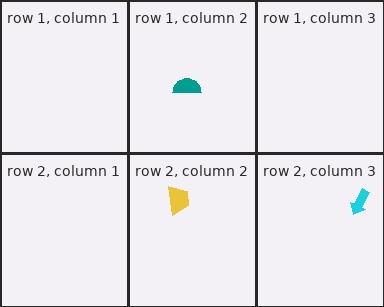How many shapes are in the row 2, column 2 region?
1.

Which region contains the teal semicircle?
The row 1, column 2 region.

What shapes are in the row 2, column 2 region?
The yellow trapezoid.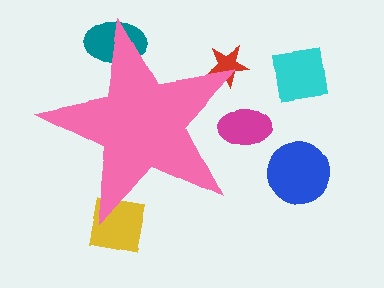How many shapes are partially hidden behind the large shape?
4 shapes are partially hidden.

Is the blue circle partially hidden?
No, the blue circle is fully visible.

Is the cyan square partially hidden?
No, the cyan square is fully visible.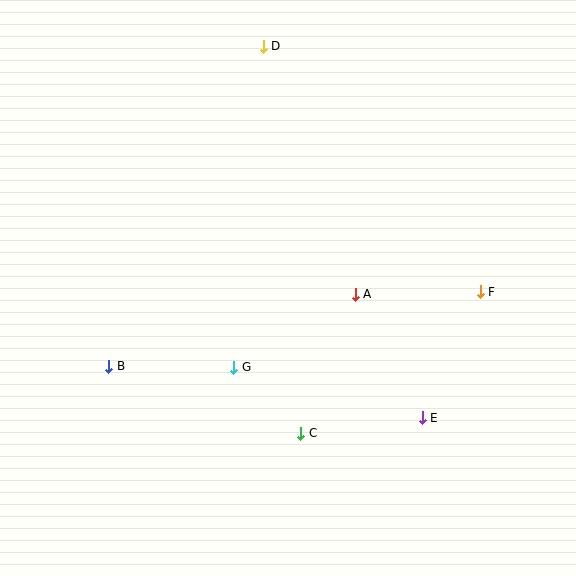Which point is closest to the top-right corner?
Point F is closest to the top-right corner.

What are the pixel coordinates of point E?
Point E is at (422, 418).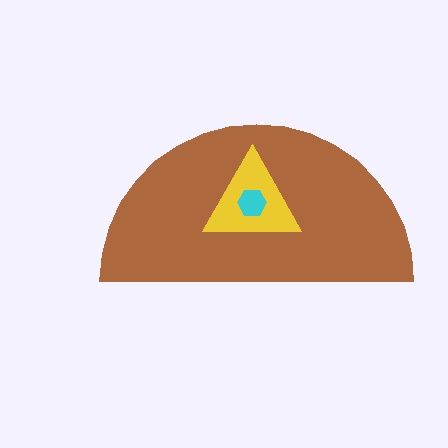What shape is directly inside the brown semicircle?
The yellow triangle.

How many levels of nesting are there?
3.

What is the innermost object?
The cyan hexagon.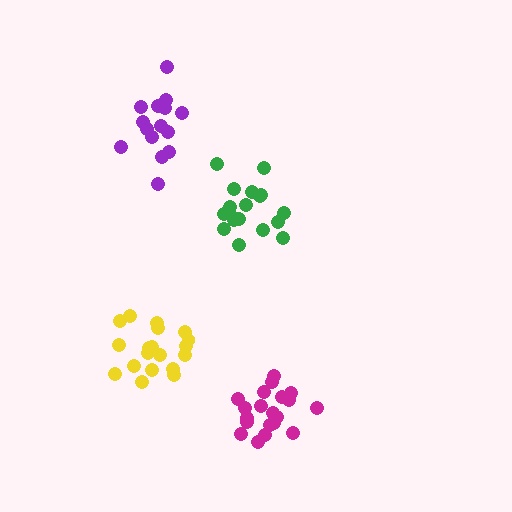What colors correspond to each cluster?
The clusters are colored: yellow, magenta, purple, green.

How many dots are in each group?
Group 1: 19 dots, Group 2: 20 dots, Group 3: 15 dots, Group 4: 18 dots (72 total).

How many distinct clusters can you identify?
There are 4 distinct clusters.